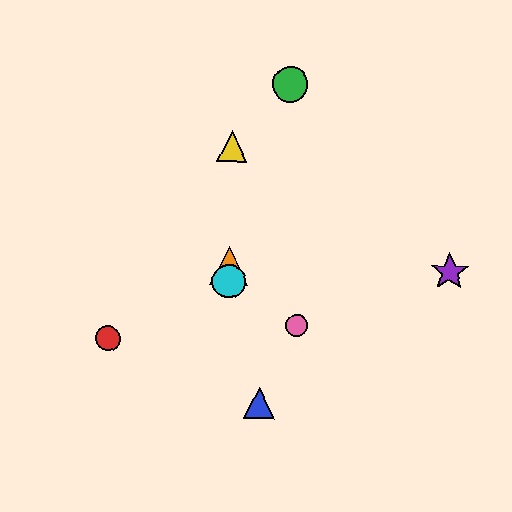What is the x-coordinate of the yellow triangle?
The yellow triangle is at x≈232.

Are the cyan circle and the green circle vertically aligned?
No, the cyan circle is at x≈229 and the green circle is at x≈290.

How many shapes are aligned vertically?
3 shapes (the yellow triangle, the orange triangle, the cyan circle) are aligned vertically.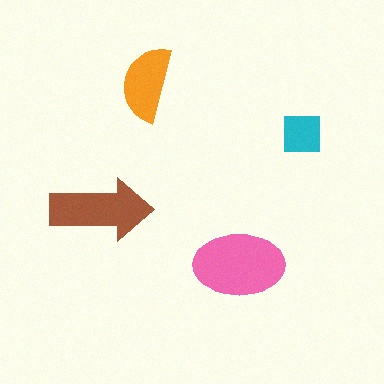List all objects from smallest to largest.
The cyan square, the orange semicircle, the brown arrow, the pink ellipse.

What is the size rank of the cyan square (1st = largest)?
4th.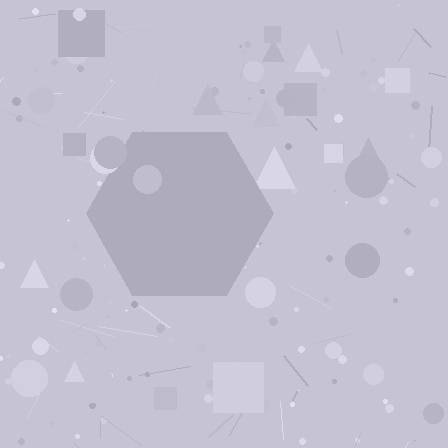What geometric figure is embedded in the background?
A hexagon is embedded in the background.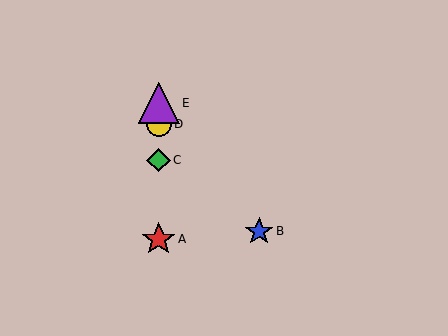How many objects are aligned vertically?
4 objects (A, C, D, E) are aligned vertically.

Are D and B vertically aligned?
No, D is at x≈159 and B is at x≈259.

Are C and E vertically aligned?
Yes, both are at x≈159.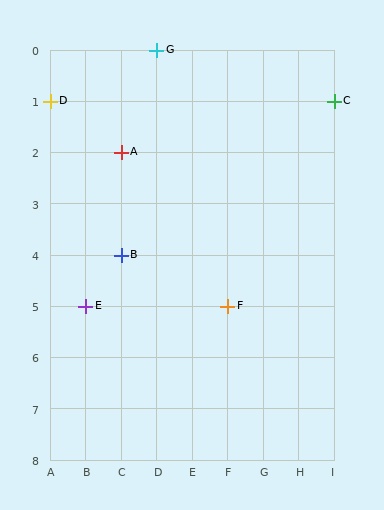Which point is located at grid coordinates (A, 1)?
Point D is at (A, 1).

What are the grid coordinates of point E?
Point E is at grid coordinates (B, 5).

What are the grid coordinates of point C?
Point C is at grid coordinates (I, 1).